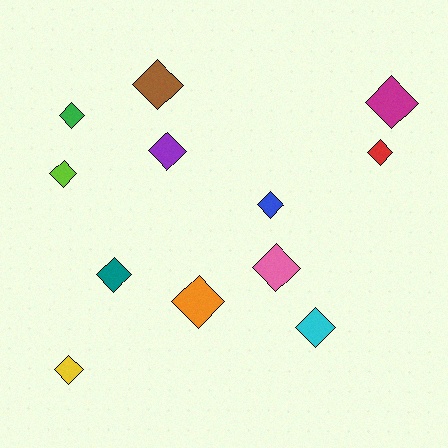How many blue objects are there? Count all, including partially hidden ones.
There is 1 blue object.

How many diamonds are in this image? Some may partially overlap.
There are 12 diamonds.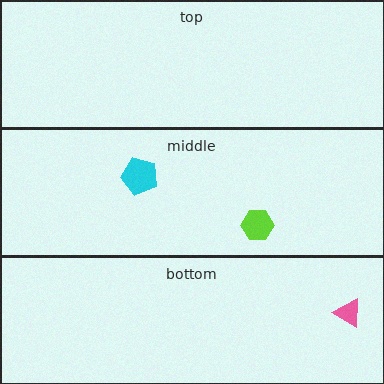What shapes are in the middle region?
The lime hexagon, the cyan pentagon.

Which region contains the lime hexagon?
The middle region.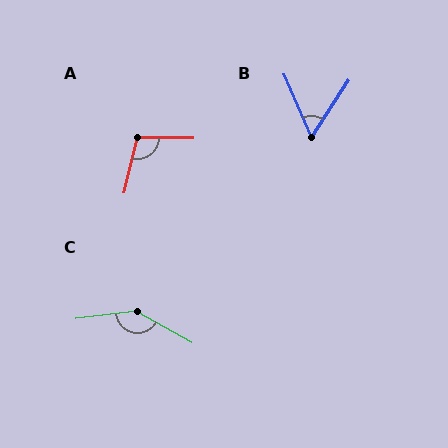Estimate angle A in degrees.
Approximately 103 degrees.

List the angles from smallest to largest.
B (56°), A (103°), C (144°).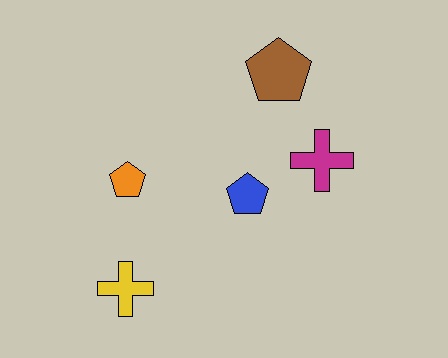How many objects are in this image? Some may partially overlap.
There are 5 objects.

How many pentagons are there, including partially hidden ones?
There are 3 pentagons.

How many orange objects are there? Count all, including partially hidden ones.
There is 1 orange object.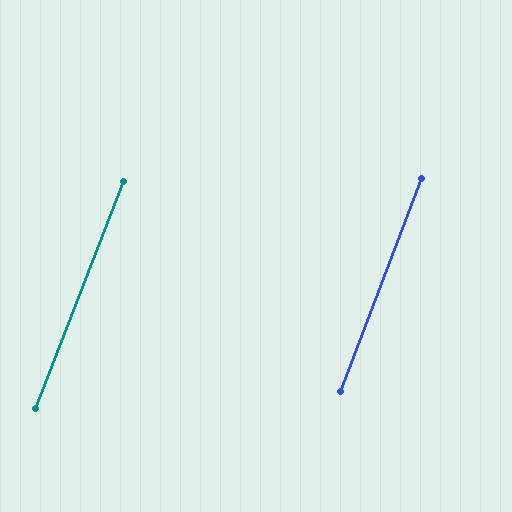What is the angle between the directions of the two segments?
Approximately 0 degrees.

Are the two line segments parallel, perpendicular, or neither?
Parallel — their directions differ by only 0.4°.